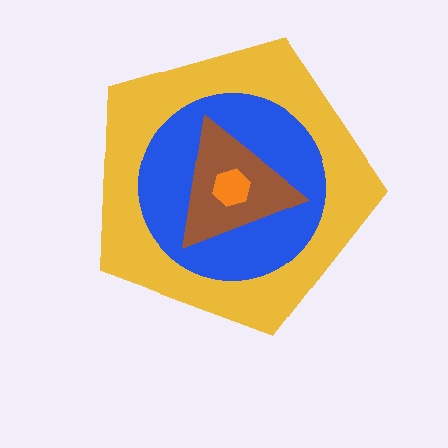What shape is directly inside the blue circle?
The brown triangle.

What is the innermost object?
The orange hexagon.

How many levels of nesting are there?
4.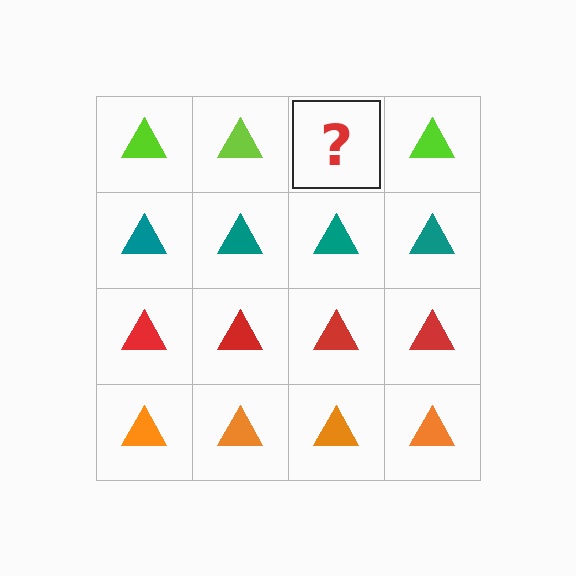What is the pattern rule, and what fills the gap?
The rule is that each row has a consistent color. The gap should be filled with a lime triangle.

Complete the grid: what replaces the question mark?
The question mark should be replaced with a lime triangle.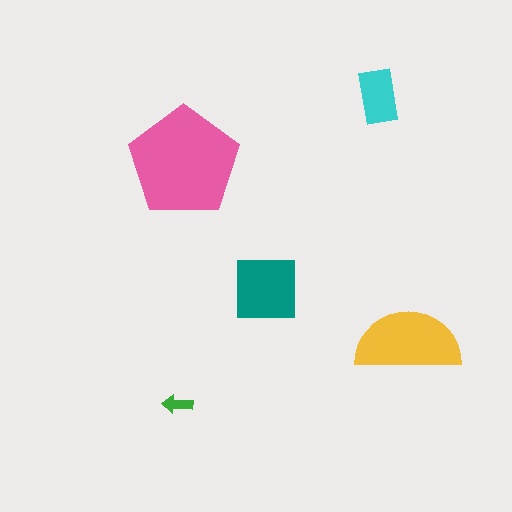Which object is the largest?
The pink pentagon.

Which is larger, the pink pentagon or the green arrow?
The pink pentagon.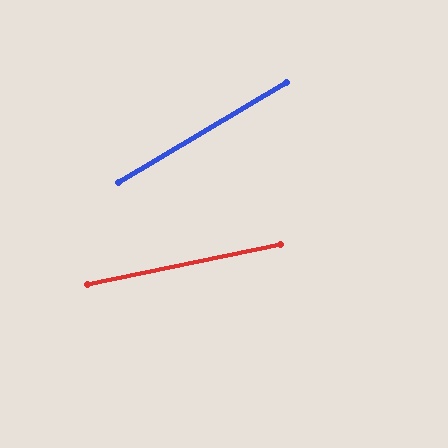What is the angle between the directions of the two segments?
Approximately 19 degrees.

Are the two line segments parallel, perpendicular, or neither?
Neither parallel nor perpendicular — they differ by about 19°.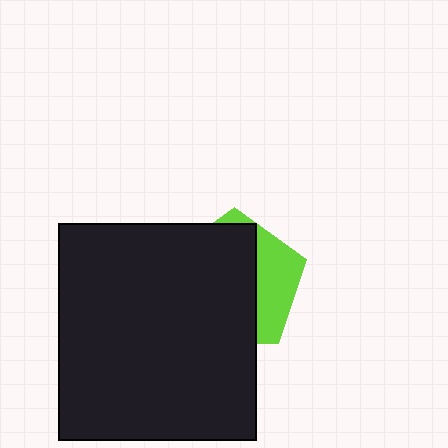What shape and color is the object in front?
The object in front is a black rectangle.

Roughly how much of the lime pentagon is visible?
A small part of it is visible (roughly 31%).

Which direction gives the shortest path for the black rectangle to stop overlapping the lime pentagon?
Moving left gives the shortest separation.